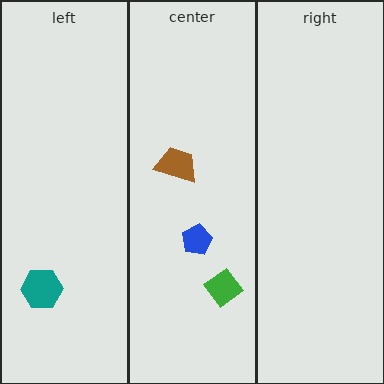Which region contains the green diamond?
The center region.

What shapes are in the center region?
The blue pentagon, the brown trapezoid, the green diamond.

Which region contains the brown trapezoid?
The center region.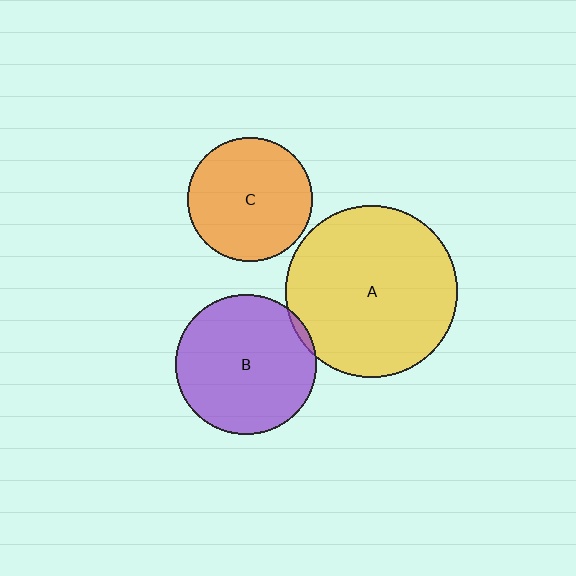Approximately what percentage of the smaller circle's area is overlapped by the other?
Approximately 5%.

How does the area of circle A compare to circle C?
Approximately 1.9 times.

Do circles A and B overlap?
Yes.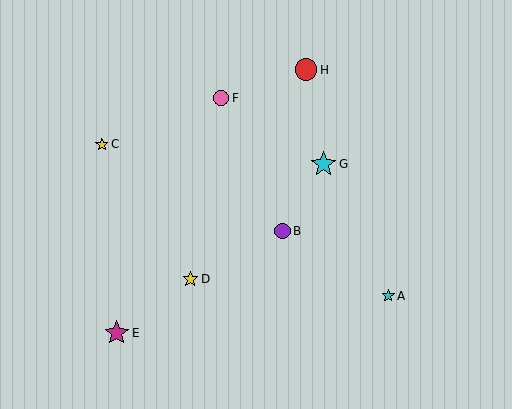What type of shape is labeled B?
Shape B is a purple circle.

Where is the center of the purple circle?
The center of the purple circle is at (283, 231).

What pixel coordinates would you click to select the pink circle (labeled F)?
Click at (221, 98) to select the pink circle F.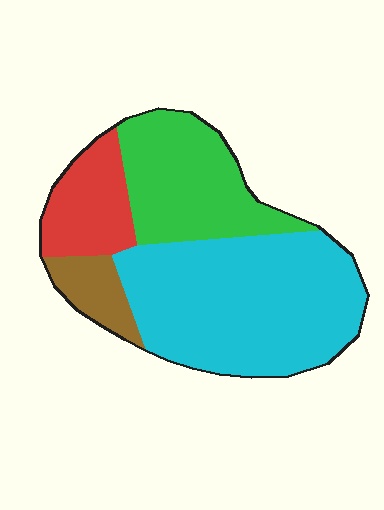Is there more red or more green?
Green.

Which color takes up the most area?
Cyan, at roughly 50%.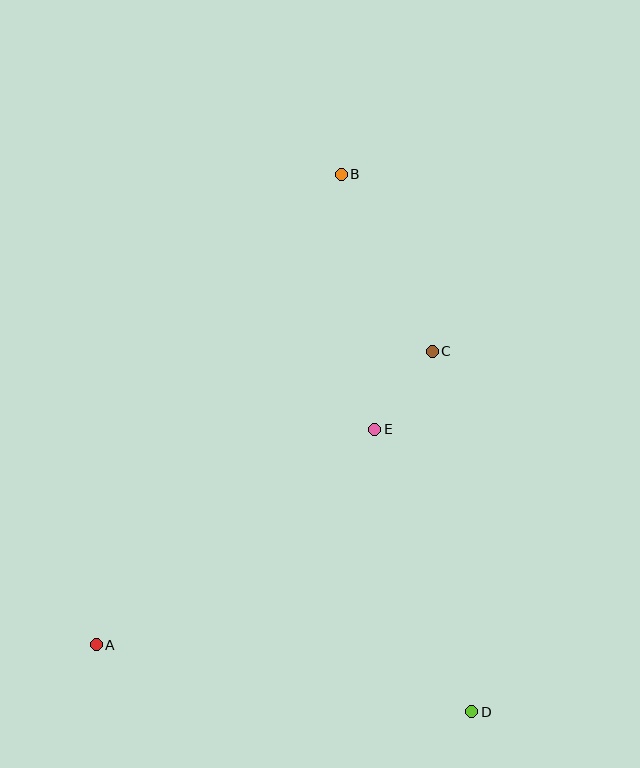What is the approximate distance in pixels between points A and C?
The distance between A and C is approximately 446 pixels.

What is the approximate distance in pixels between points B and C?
The distance between B and C is approximately 199 pixels.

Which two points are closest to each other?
Points C and E are closest to each other.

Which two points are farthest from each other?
Points B and D are farthest from each other.